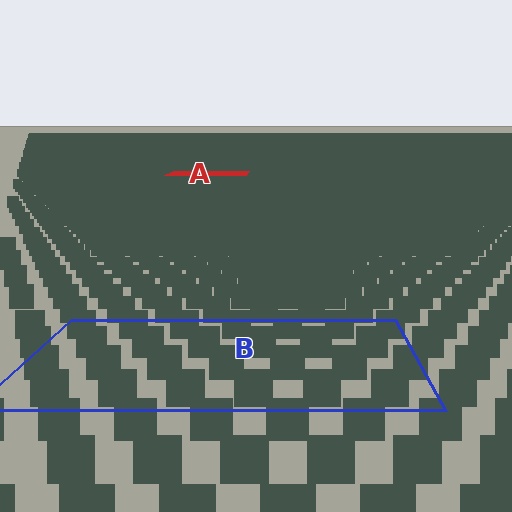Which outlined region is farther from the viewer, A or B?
Region A is farther from the viewer — the texture elements inside it appear smaller and more densely packed.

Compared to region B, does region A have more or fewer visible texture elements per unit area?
Region A has more texture elements per unit area — they are packed more densely because it is farther away.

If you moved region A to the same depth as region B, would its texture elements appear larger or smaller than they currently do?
They would appear larger. At a closer depth, the same texture elements are projected at a bigger on-screen size.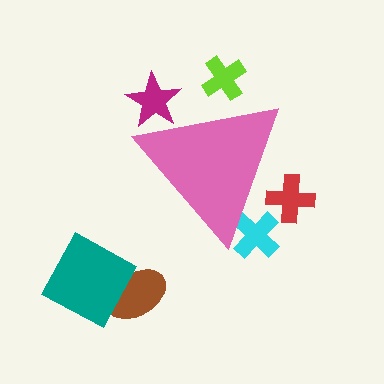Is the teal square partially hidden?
No, the teal square is fully visible.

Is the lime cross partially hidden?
Yes, the lime cross is partially hidden behind the pink triangle.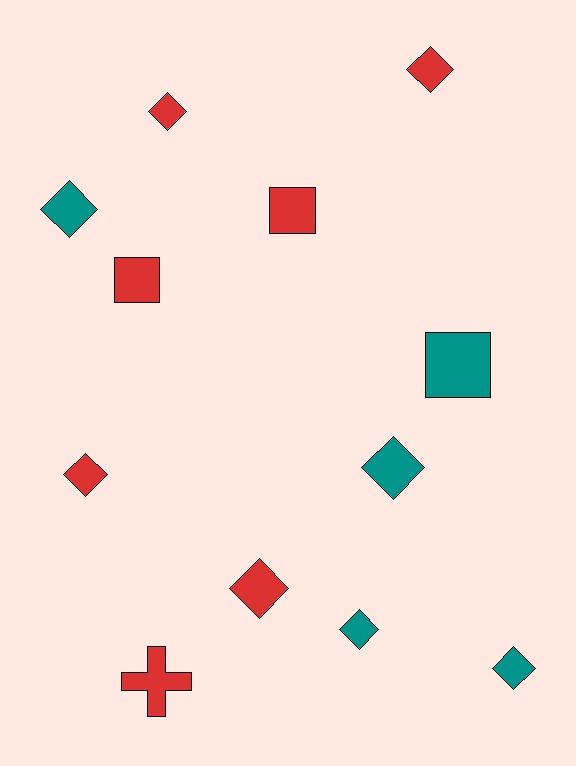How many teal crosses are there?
There are no teal crosses.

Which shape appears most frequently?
Diamond, with 8 objects.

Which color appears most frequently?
Red, with 7 objects.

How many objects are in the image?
There are 12 objects.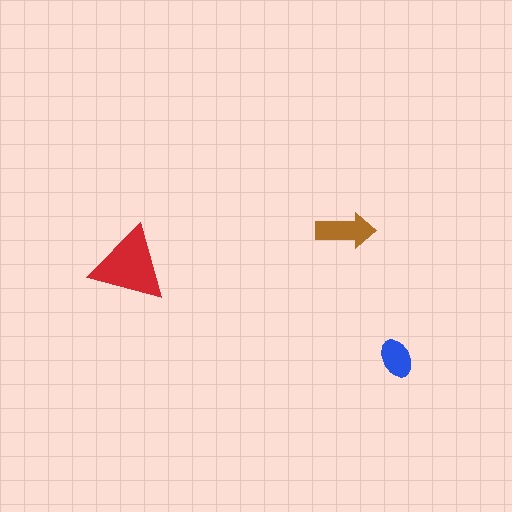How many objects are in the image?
There are 3 objects in the image.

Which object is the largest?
The red triangle.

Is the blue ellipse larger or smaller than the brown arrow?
Smaller.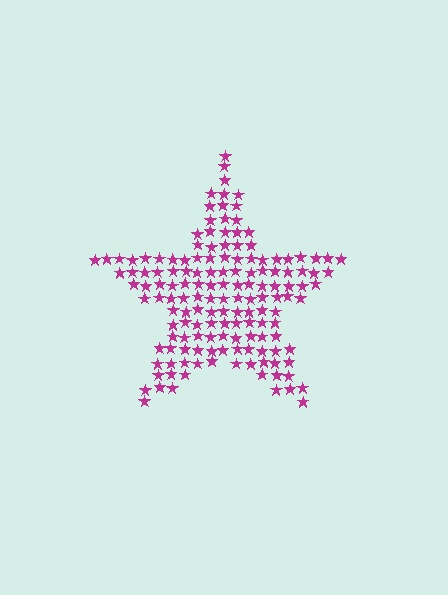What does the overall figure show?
The overall figure shows a star.